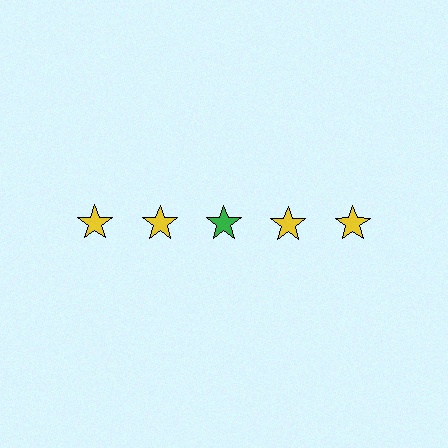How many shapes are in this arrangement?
There are 5 shapes arranged in a grid pattern.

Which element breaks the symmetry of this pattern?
The green star in the top row, center column breaks the symmetry. All other shapes are yellow stars.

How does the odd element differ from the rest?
It has a different color: green instead of yellow.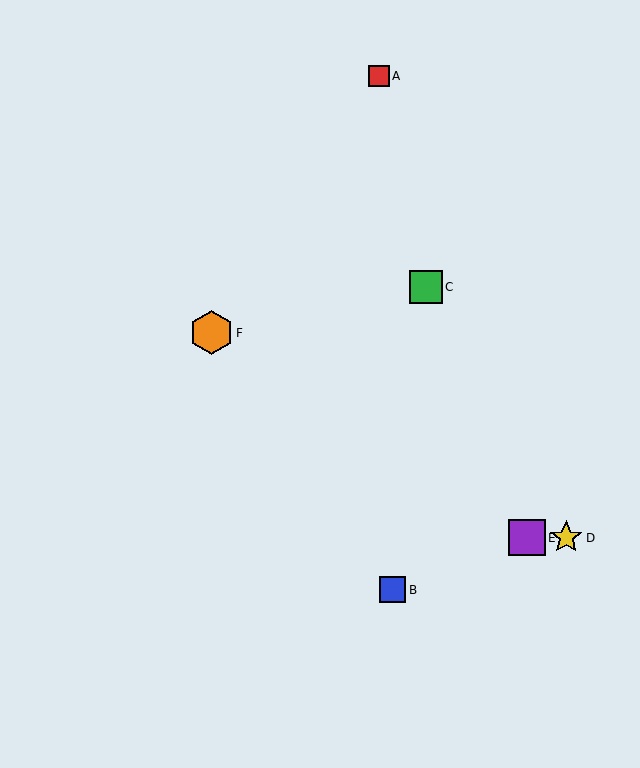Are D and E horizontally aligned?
Yes, both are at y≈538.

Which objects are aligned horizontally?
Objects D, E are aligned horizontally.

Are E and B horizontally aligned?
No, E is at y≈538 and B is at y≈590.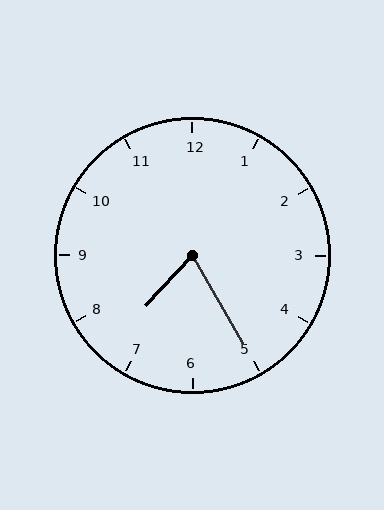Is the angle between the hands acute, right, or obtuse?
It is acute.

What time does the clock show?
7:25.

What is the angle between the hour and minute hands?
Approximately 72 degrees.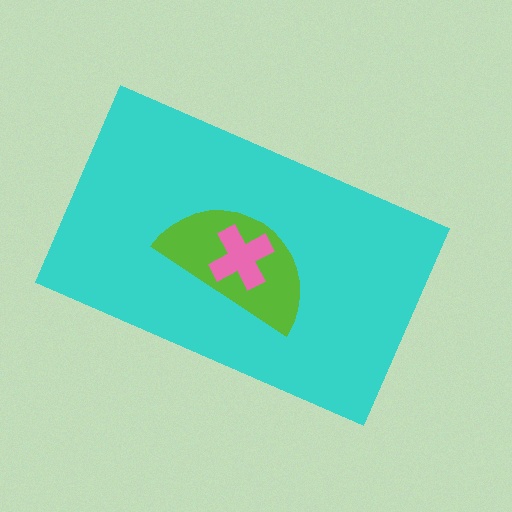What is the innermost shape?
The pink cross.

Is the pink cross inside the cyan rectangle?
Yes.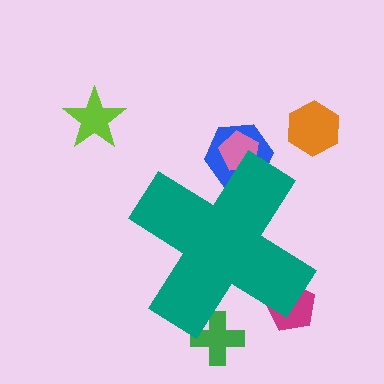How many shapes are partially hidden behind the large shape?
4 shapes are partially hidden.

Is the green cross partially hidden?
Yes, the green cross is partially hidden behind the teal cross.